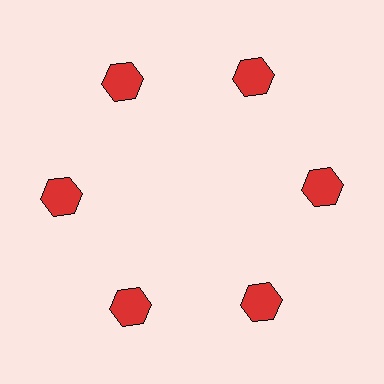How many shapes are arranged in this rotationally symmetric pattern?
There are 6 shapes, arranged in 6 groups of 1.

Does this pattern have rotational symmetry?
Yes, this pattern has 6-fold rotational symmetry. It looks the same after rotating 60 degrees around the center.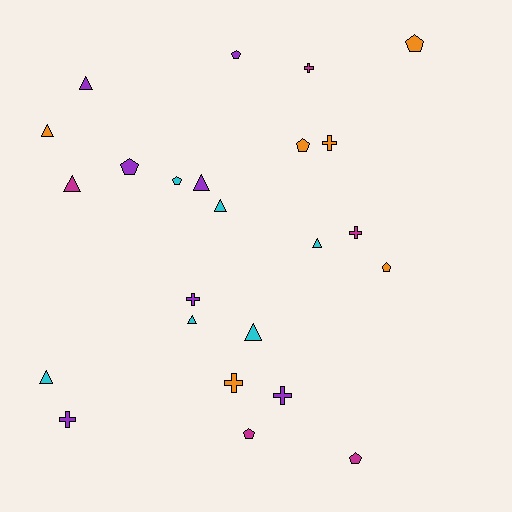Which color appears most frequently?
Purple, with 7 objects.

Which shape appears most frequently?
Triangle, with 9 objects.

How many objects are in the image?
There are 24 objects.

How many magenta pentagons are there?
There are 2 magenta pentagons.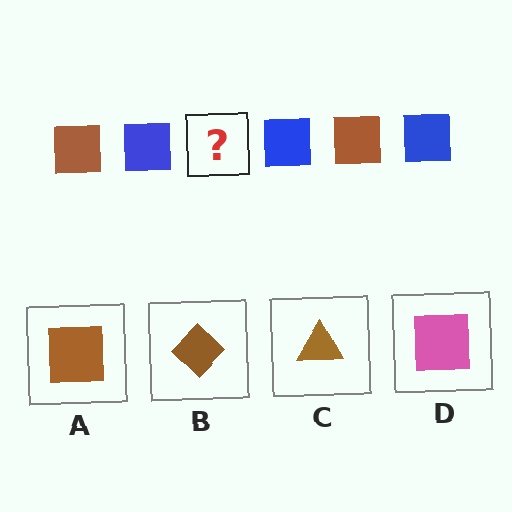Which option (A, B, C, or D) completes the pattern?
A.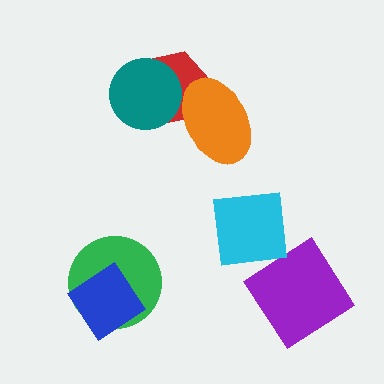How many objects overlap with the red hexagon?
2 objects overlap with the red hexagon.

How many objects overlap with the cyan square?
0 objects overlap with the cyan square.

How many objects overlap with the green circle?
1 object overlaps with the green circle.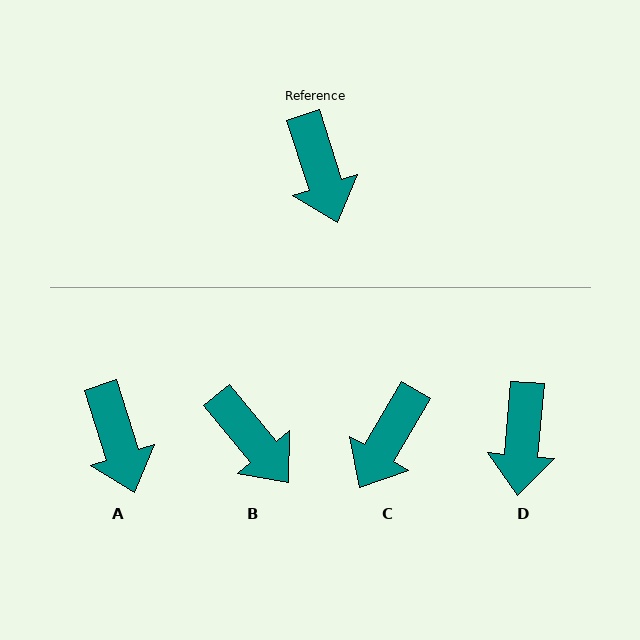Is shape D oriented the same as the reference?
No, it is off by about 22 degrees.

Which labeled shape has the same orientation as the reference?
A.